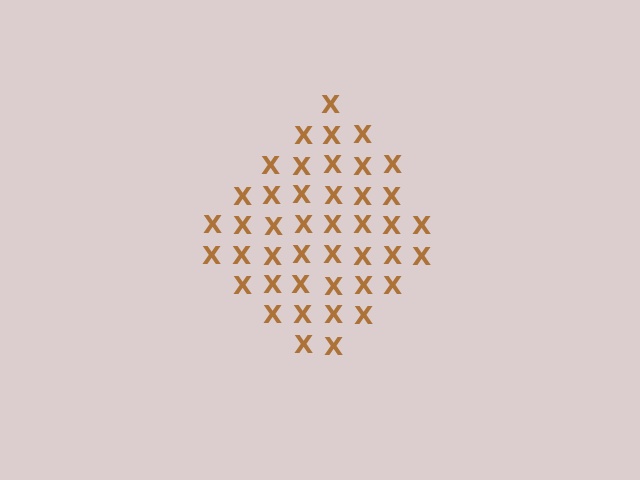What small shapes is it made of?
It is made of small letter X's.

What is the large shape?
The large shape is a diamond.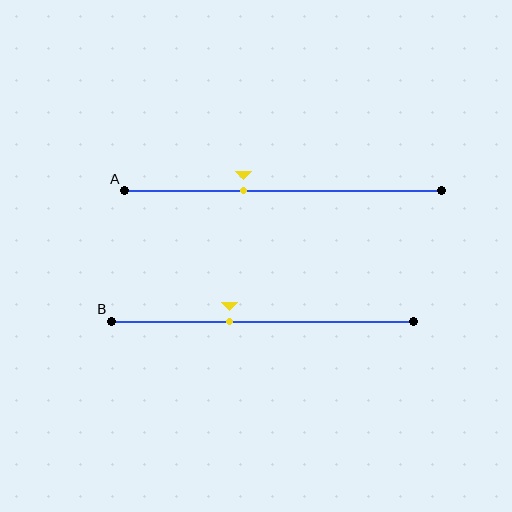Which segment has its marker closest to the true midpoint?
Segment B has its marker closest to the true midpoint.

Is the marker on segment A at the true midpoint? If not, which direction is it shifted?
No, the marker on segment A is shifted to the left by about 12% of the segment length.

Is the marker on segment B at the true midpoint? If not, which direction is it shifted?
No, the marker on segment B is shifted to the left by about 11% of the segment length.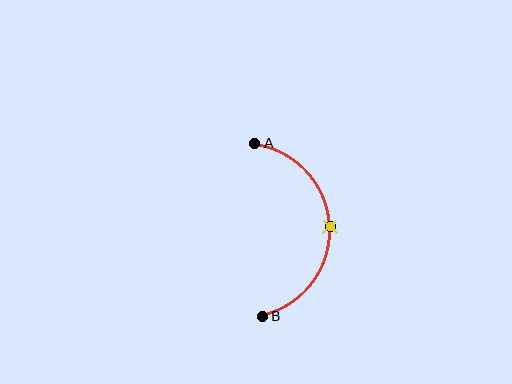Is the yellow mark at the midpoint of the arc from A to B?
Yes. The yellow mark lies on the arc at equal arc-length from both A and B — it is the arc midpoint.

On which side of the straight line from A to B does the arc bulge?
The arc bulges to the right of the straight line connecting A and B.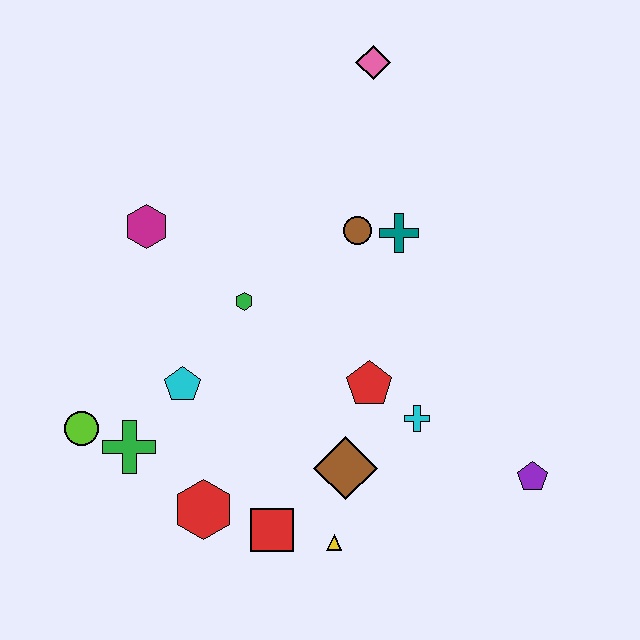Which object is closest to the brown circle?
The teal cross is closest to the brown circle.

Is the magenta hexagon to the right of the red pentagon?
No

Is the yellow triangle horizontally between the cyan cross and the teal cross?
No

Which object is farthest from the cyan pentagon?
The pink diamond is farthest from the cyan pentagon.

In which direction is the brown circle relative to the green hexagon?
The brown circle is to the right of the green hexagon.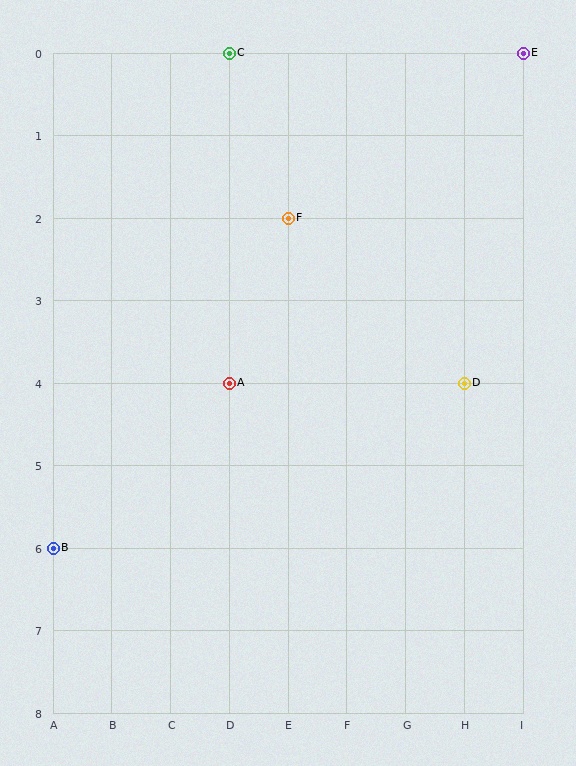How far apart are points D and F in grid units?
Points D and F are 3 columns and 2 rows apart (about 3.6 grid units diagonally).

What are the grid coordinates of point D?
Point D is at grid coordinates (H, 4).